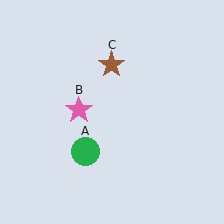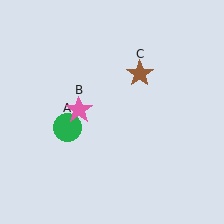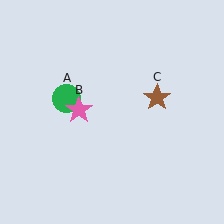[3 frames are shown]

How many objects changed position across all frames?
2 objects changed position: green circle (object A), brown star (object C).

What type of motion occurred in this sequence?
The green circle (object A), brown star (object C) rotated clockwise around the center of the scene.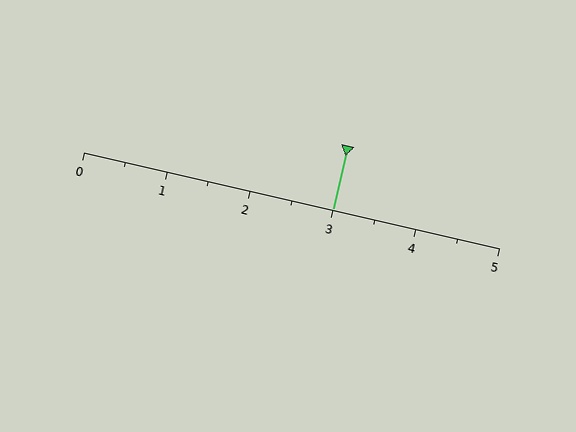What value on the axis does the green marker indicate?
The marker indicates approximately 3.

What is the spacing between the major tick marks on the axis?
The major ticks are spaced 1 apart.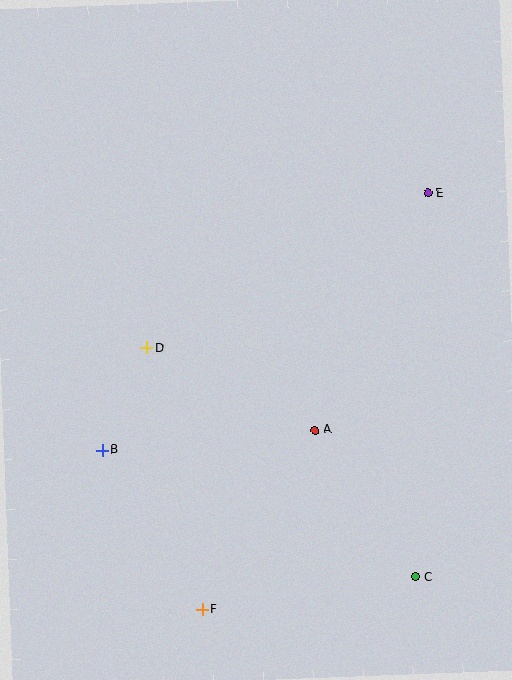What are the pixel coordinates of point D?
Point D is at (147, 348).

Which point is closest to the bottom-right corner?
Point C is closest to the bottom-right corner.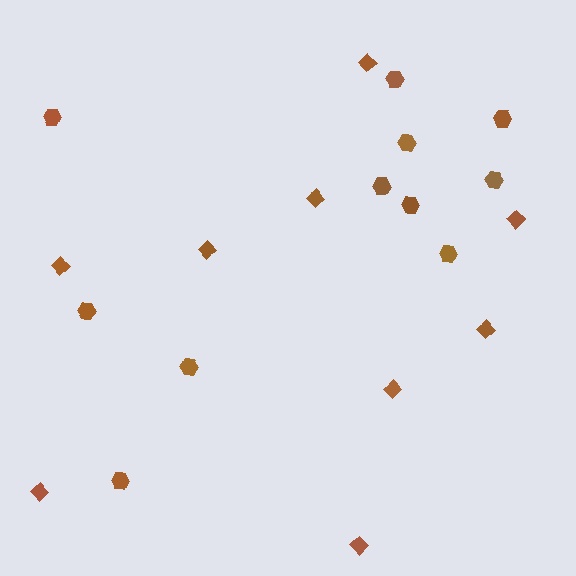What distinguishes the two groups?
There are 2 groups: one group of hexagons (11) and one group of diamonds (9).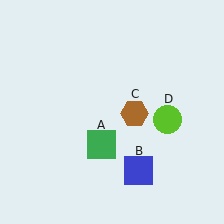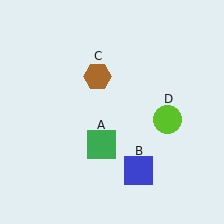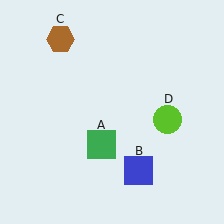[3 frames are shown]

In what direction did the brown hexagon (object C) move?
The brown hexagon (object C) moved up and to the left.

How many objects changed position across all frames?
1 object changed position: brown hexagon (object C).